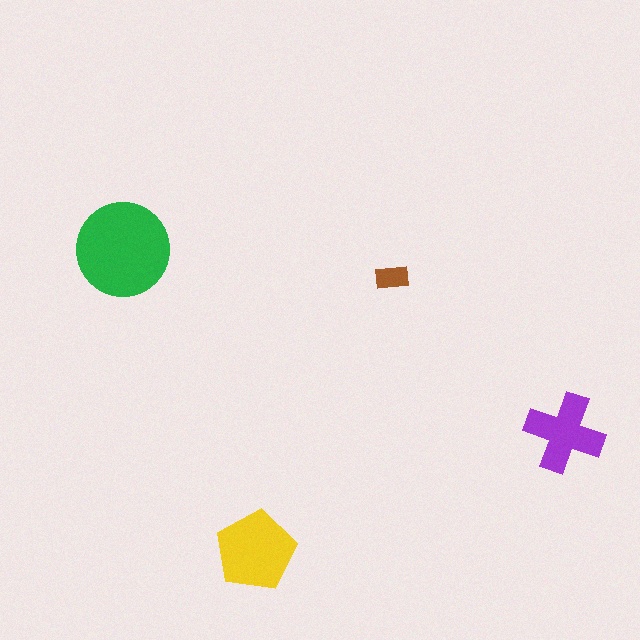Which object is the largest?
The green circle.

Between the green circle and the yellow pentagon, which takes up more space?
The green circle.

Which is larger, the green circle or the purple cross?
The green circle.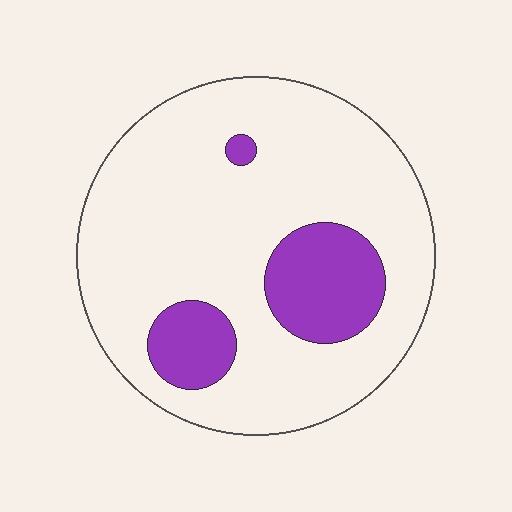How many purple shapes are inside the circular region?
3.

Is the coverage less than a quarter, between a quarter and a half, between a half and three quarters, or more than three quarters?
Less than a quarter.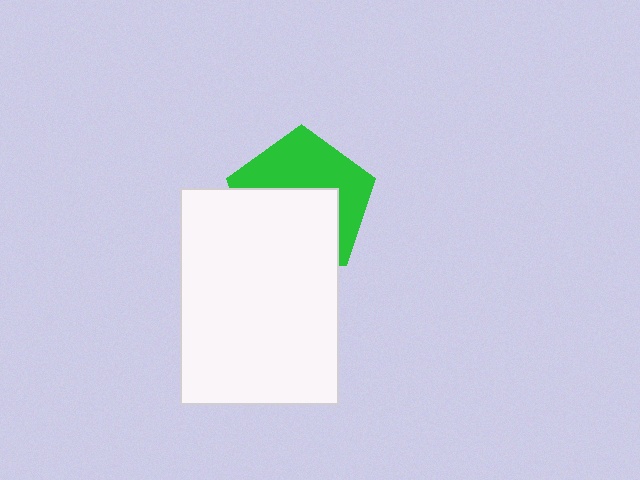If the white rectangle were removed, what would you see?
You would see the complete green pentagon.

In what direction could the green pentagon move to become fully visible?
The green pentagon could move up. That would shift it out from behind the white rectangle entirely.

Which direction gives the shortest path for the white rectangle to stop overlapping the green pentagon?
Moving down gives the shortest separation.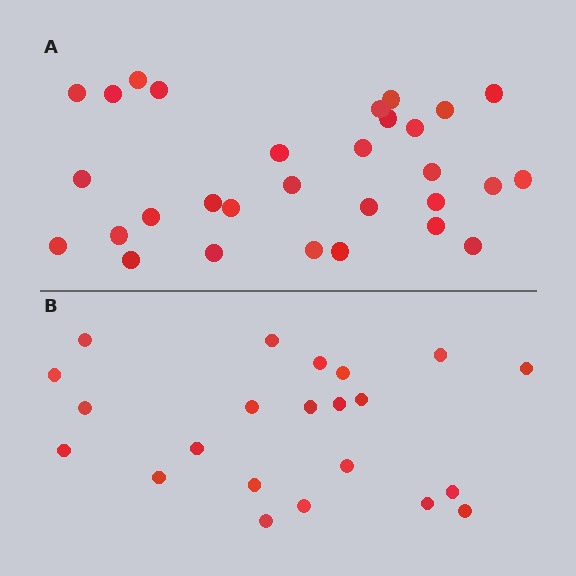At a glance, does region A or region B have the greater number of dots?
Region A (the top region) has more dots.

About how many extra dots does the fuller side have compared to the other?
Region A has roughly 8 or so more dots than region B.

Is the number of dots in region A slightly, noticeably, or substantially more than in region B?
Region A has noticeably more, but not dramatically so. The ratio is roughly 1.4 to 1.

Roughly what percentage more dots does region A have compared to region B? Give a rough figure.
About 35% more.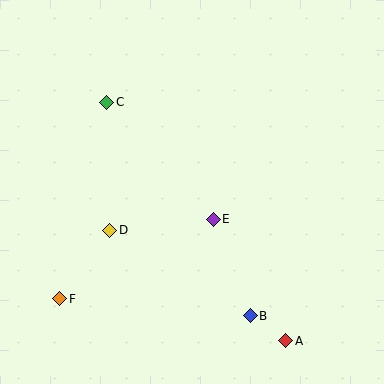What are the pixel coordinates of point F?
Point F is at (60, 299).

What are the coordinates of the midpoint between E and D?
The midpoint between E and D is at (162, 225).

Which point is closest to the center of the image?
Point E at (213, 219) is closest to the center.